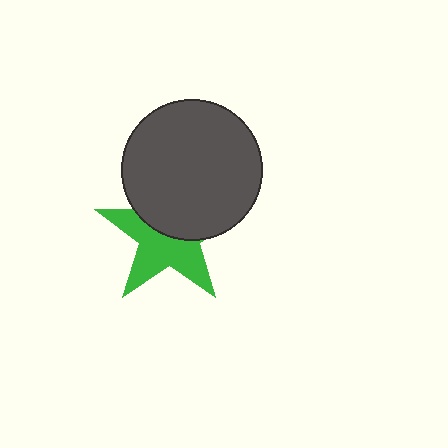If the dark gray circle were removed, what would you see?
You would see the complete green star.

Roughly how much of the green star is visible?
About half of it is visible (roughly 54%).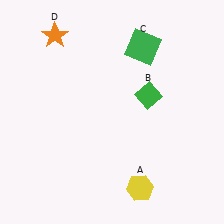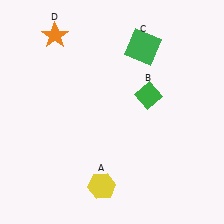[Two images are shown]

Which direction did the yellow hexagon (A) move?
The yellow hexagon (A) moved left.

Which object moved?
The yellow hexagon (A) moved left.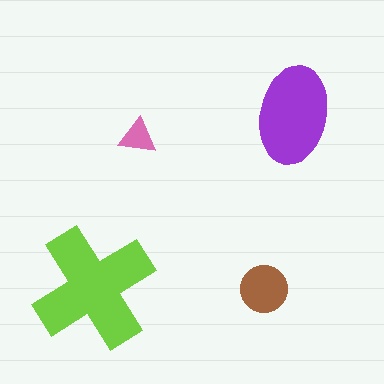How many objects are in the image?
There are 4 objects in the image.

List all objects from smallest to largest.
The pink triangle, the brown circle, the purple ellipse, the lime cross.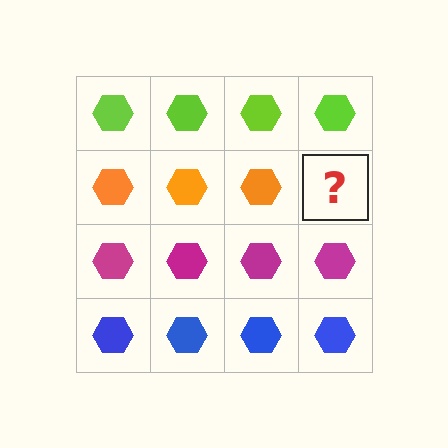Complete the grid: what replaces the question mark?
The question mark should be replaced with an orange hexagon.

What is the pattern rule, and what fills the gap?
The rule is that each row has a consistent color. The gap should be filled with an orange hexagon.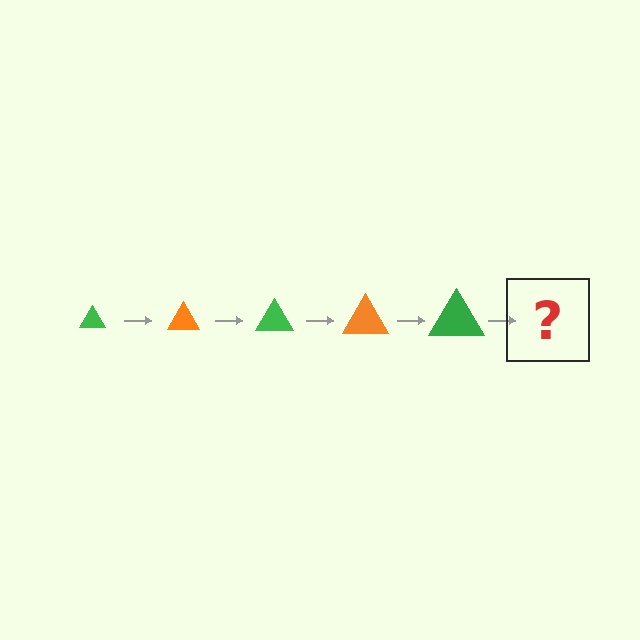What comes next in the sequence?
The next element should be an orange triangle, larger than the previous one.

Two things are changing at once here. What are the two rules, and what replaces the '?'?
The two rules are that the triangle grows larger each step and the color cycles through green and orange. The '?' should be an orange triangle, larger than the previous one.